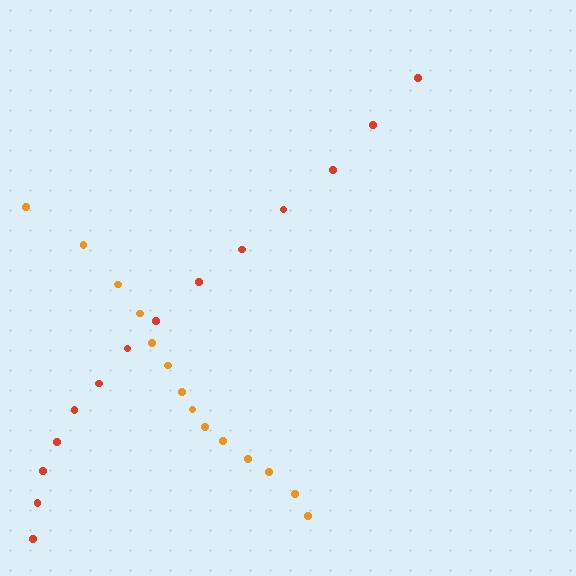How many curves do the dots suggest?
There are 2 distinct paths.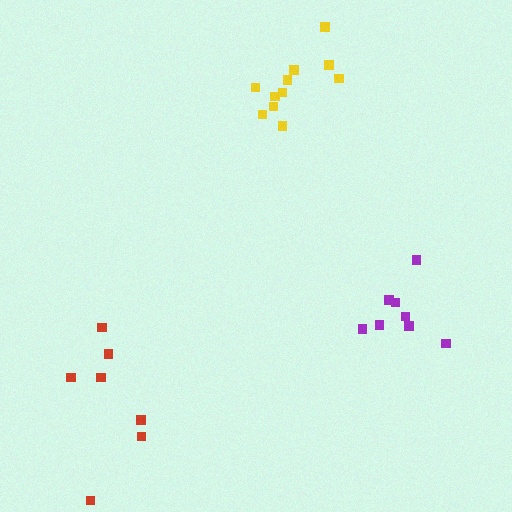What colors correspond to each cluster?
The clusters are colored: red, purple, yellow.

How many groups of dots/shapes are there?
There are 3 groups.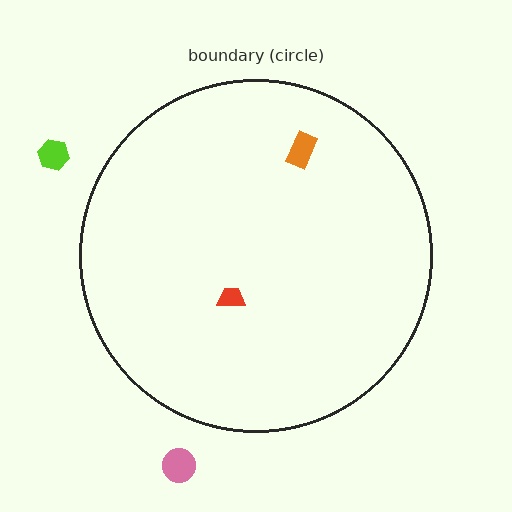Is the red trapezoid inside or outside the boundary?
Inside.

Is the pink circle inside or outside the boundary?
Outside.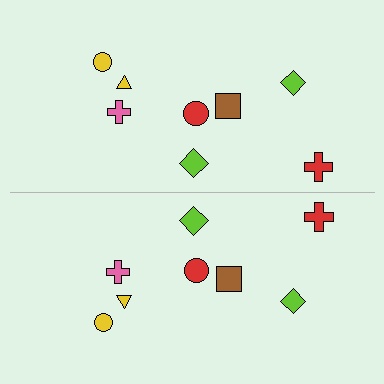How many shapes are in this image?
There are 16 shapes in this image.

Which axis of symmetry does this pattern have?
The pattern has a horizontal axis of symmetry running through the center of the image.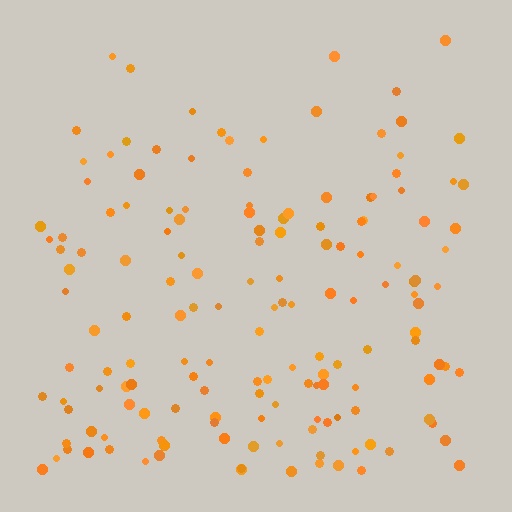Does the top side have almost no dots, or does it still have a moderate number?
Still a moderate number, just noticeably fewer than the bottom.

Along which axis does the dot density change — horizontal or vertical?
Vertical.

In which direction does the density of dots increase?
From top to bottom, with the bottom side densest.